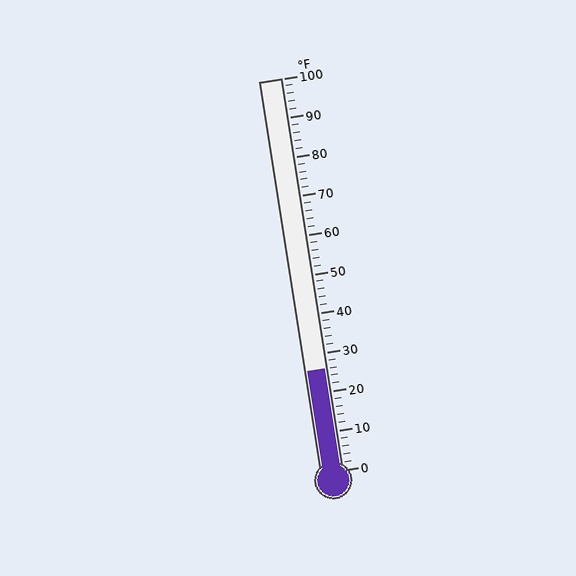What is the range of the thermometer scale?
The thermometer scale ranges from 0°F to 100°F.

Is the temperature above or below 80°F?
The temperature is below 80°F.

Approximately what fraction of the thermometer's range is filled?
The thermometer is filled to approximately 25% of its range.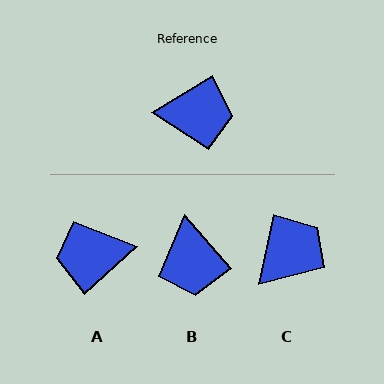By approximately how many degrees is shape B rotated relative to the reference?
Approximately 80 degrees clockwise.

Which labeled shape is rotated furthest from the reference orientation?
A, about 168 degrees away.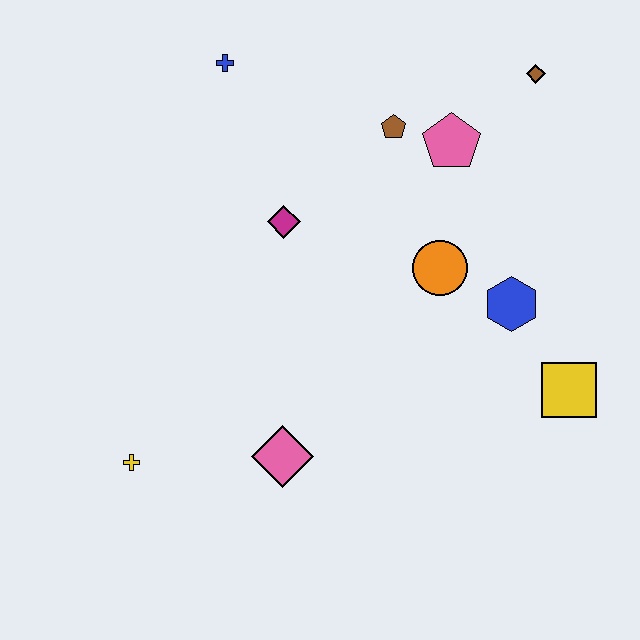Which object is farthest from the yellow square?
The blue cross is farthest from the yellow square.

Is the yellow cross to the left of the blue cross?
Yes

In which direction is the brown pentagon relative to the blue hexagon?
The brown pentagon is above the blue hexagon.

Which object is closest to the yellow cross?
The pink diamond is closest to the yellow cross.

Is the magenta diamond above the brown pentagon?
No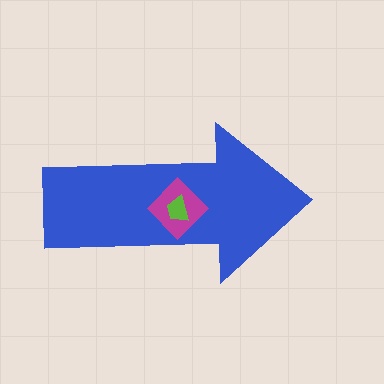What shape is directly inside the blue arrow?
The magenta diamond.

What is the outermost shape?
The blue arrow.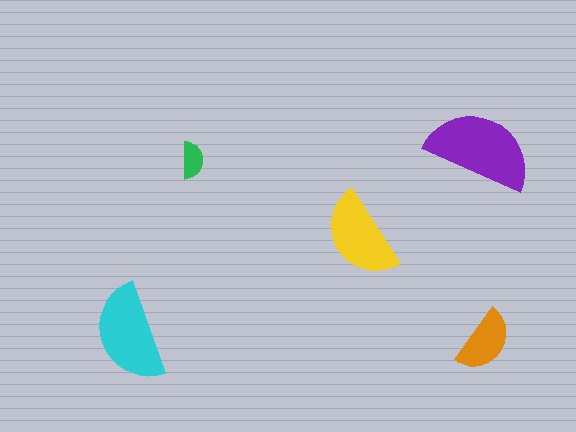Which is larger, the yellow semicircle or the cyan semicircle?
The cyan one.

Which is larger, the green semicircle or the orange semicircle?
The orange one.